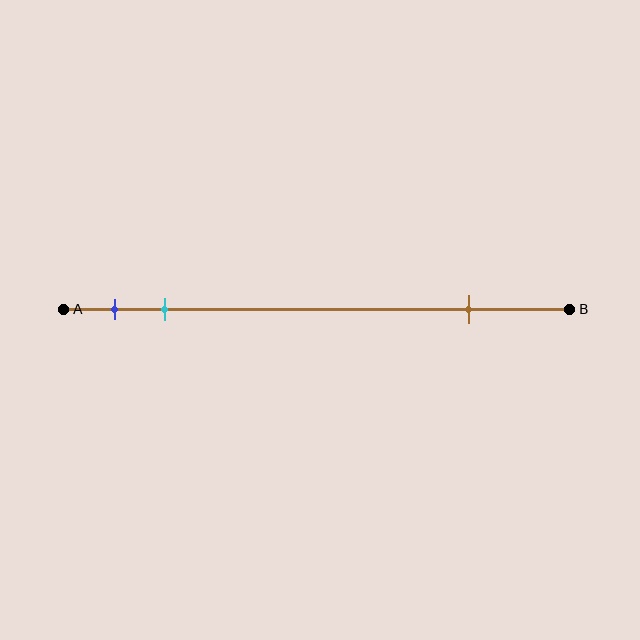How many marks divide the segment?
There are 3 marks dividing the segment.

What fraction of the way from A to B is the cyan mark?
The cyan mark is approximately 20% (0.2) of the way from A to B.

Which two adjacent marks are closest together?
The blue and cyan marks are the closest adjacent pair.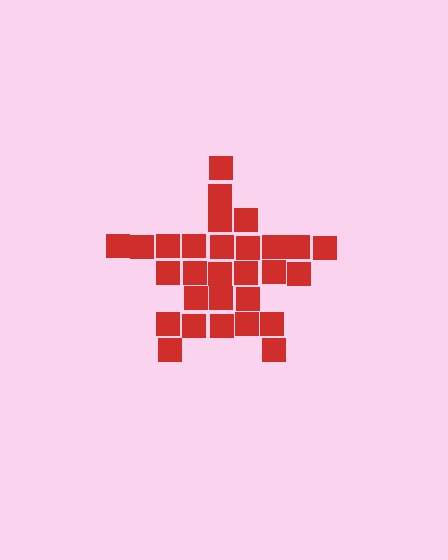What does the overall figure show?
The overall figure shows a star.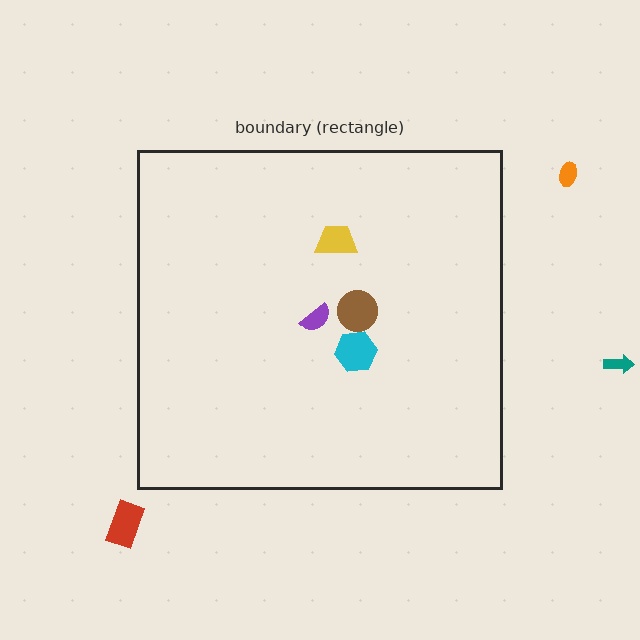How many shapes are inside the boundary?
4 inside, 3 outside.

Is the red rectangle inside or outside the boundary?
Outside.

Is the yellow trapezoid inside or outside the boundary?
Inside.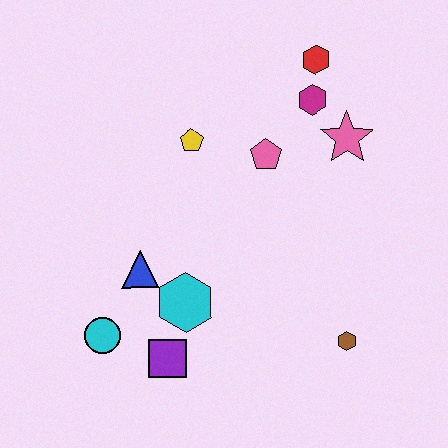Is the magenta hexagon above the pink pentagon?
Yes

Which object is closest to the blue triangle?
The cyan hexagon is closest to the blue triangle.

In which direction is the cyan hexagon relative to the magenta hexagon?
The cyan hexagon is below the magenta hexagon.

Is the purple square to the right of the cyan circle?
Yes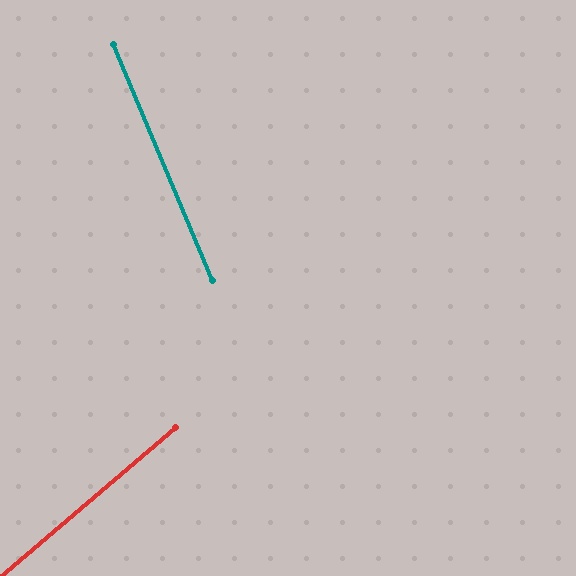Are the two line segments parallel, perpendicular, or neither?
Neither parallel nor perpendicular — they differ by about 73°.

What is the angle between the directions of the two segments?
Approximately 73 degrees.